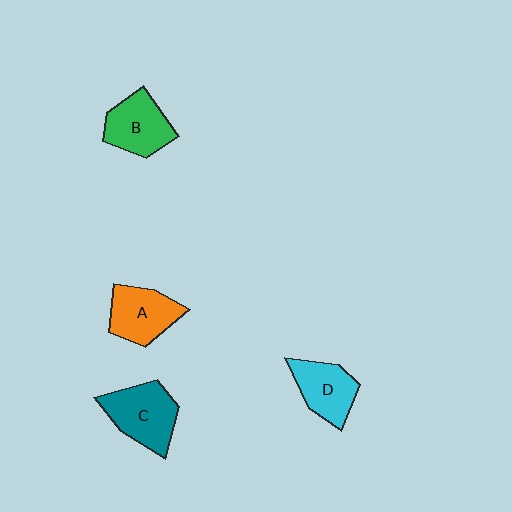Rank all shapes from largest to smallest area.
From largest to smallest: C (teal), B (green), A (orange), D (cyan).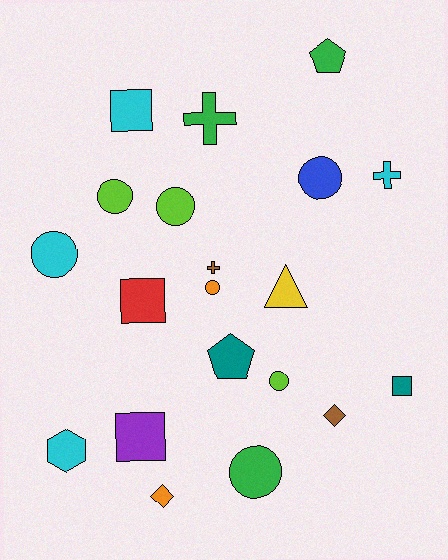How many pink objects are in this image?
There are no pink objects.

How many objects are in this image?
There are 20 objects.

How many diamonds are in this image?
There are 2 diamonds.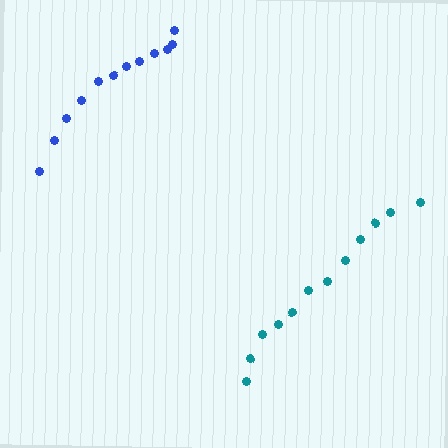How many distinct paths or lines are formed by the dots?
There are 2 distinct paths.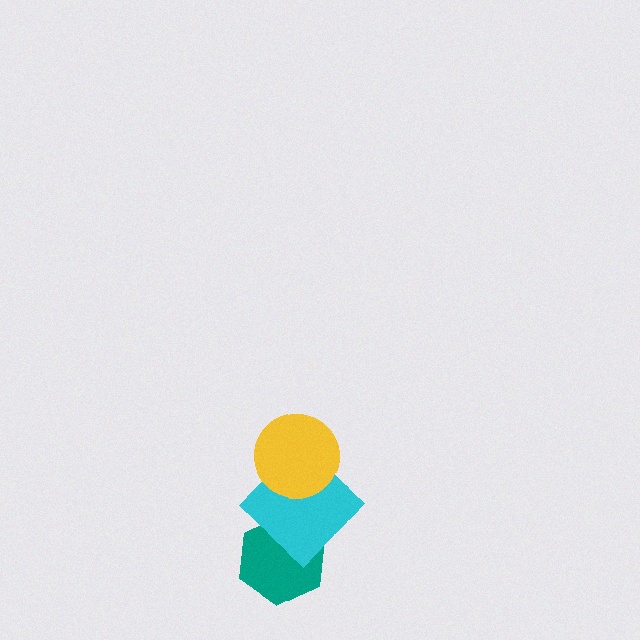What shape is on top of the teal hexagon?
The cyan diamond is on top of the teal hexagon.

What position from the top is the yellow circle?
The yellow circle is 1st from the top.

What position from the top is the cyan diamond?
The cyan diamond is 2nd from the top.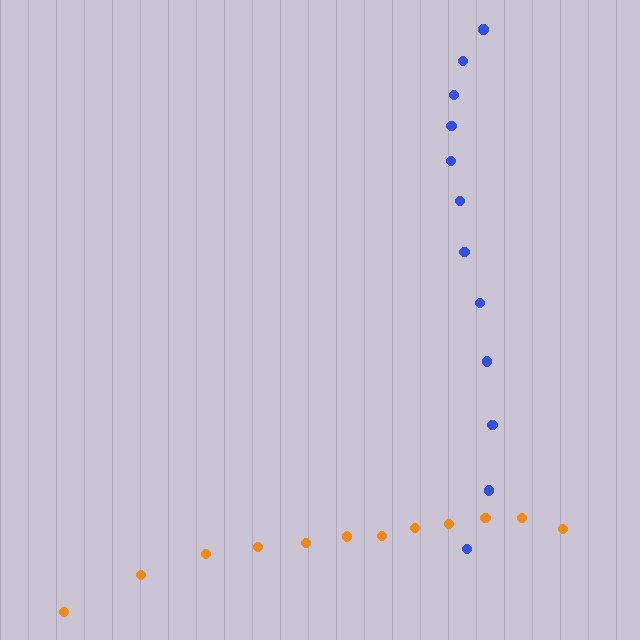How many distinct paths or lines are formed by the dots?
There are 2 distinct paths.